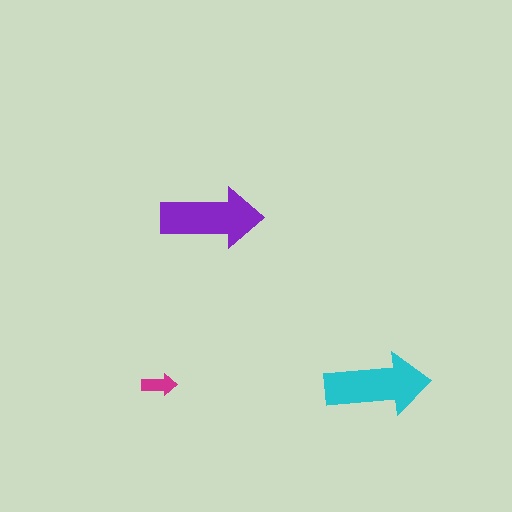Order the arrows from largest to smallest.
the cyan one, the purple one, the magenta one.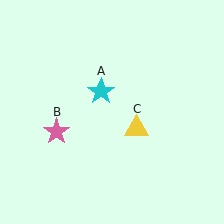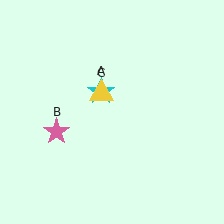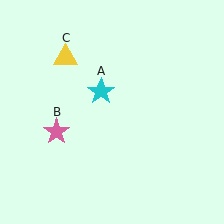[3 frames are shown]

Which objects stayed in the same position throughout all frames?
Cyan star (object A) and pink star (object B) remained stationary.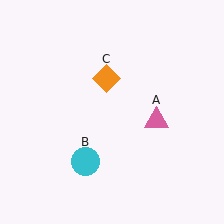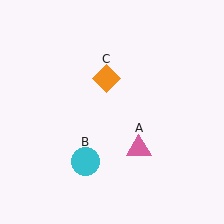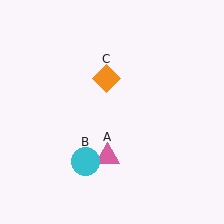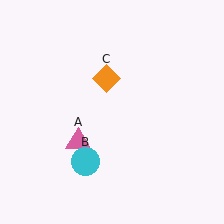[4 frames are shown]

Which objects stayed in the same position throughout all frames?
Cyan circle (object B) and orange diamond (object C) remained stationary.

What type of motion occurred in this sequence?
The pink triangle (object A) rotated clockwise around the center of the scene.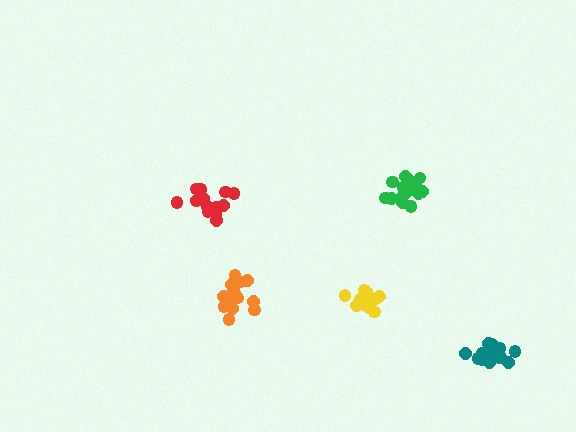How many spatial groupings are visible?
There are 5 spatial groupings.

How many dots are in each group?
Group 1: 14 dots, Group 2: 13 dots, Group 3: 18 dots, Group 4: 15 dots, Group 5: 15 dots (75 total).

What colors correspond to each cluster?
The clusters are colored: orange, yellow, teal, green, red.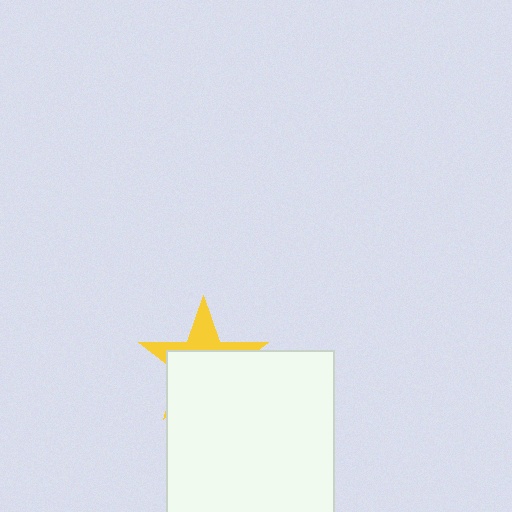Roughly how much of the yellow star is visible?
A small part of it is visible (roughly 33%).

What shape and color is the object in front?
The object in front is a white rectangle.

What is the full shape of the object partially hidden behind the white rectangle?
The partially hidden object is a yellow star.